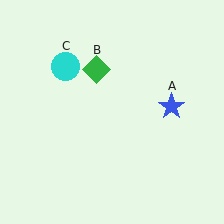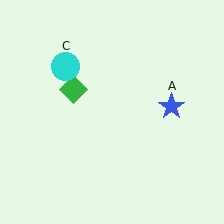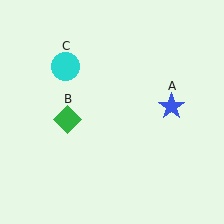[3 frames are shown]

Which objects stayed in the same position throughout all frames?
Blue star (object A) and cyan circle (object C) remained stationary.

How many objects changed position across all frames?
1 object changed position: green diamond (object B).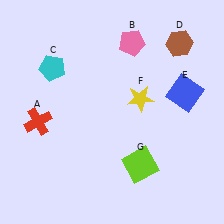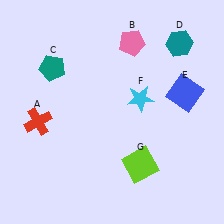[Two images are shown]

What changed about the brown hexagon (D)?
In Image 1, D is brown. In Image 2, it changed to teal.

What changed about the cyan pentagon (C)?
In Image 1, C is cyan. In Image 2, it changed to teal.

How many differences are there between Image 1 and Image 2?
There are 3 differences between the two images.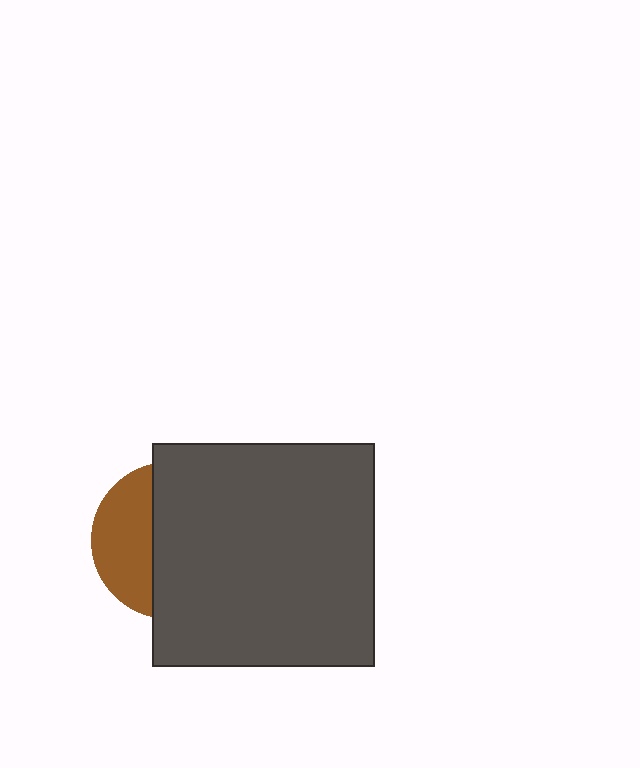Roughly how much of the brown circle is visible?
A small part of it is visible (roughly 35%).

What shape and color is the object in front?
The object in front is a dark gray square.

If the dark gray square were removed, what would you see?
You would see the complete brown circle.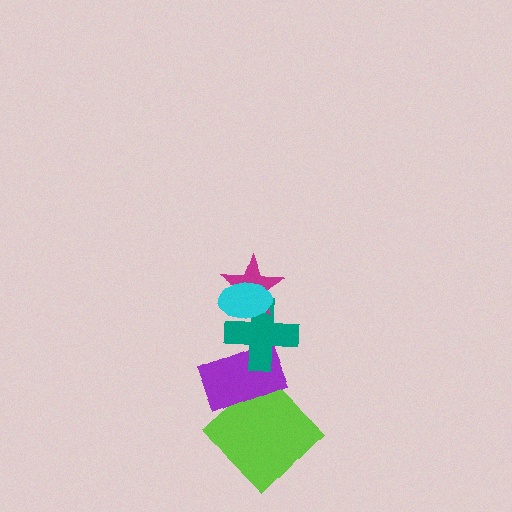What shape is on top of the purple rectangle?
The teal cross is on top of the purple rectangle.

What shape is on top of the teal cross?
The magenta star is on top of the teal cross.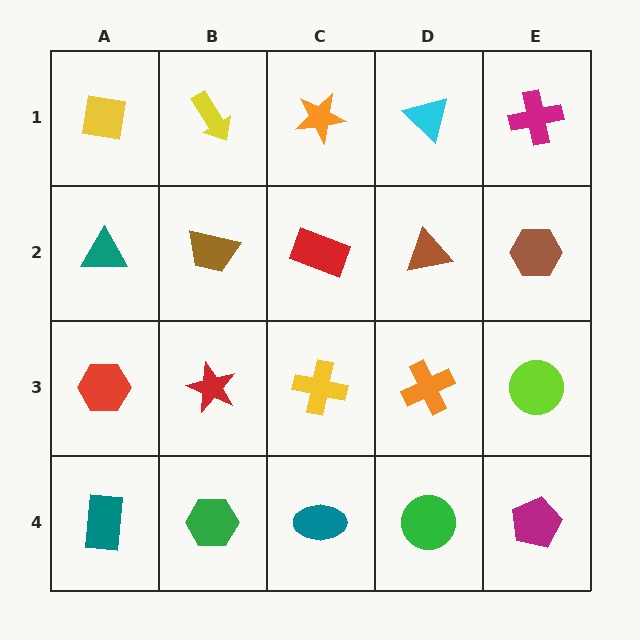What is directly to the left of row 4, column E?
A green circle.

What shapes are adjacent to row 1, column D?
A brown triangle (row 2, column D), an orange star (row 1, column C), a magenta cross (row 1, column E).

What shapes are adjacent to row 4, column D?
An orange cross (row 3, column D), a teal ellipse (row 4, column C), a magenta pentagon (row 4, column E).